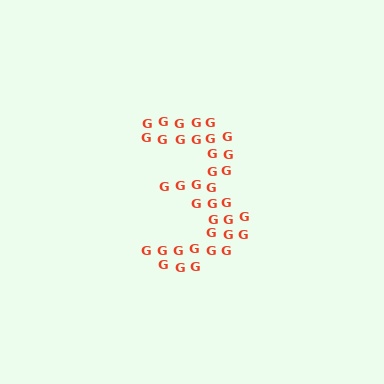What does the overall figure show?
The overall figure shows the digit 3.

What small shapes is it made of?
It is made of small letter G's.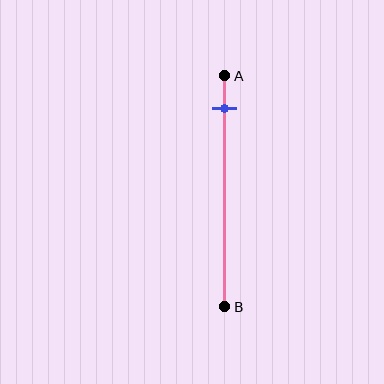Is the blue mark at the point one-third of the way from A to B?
No, the mark is at about 15% from A, not at the 33% one-third point.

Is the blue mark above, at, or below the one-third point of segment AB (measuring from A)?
The blue mark is above the one-third point of segment AB.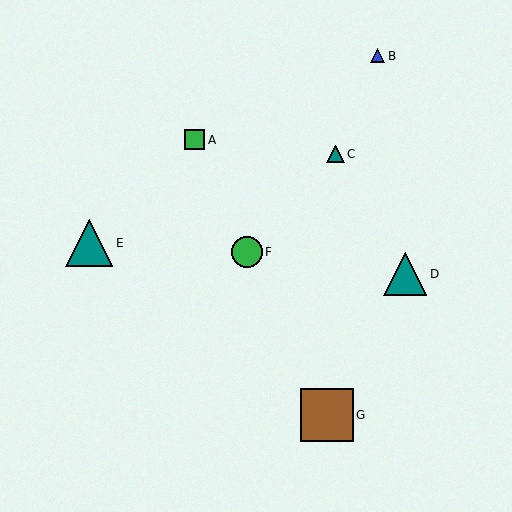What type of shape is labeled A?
Shape A is a green square.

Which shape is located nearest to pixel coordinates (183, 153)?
The green square (labeled A) at (195, 140) is nearest to that location.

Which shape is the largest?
The brown square (labeled G) is the largest.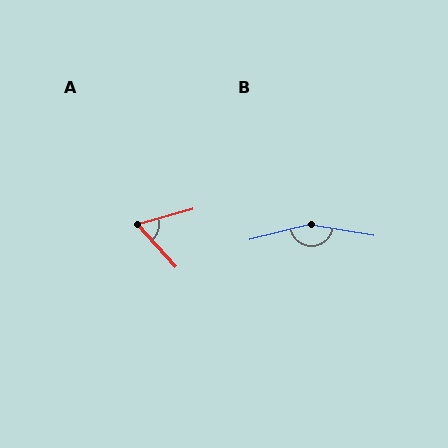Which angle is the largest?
B, at approximately 156 degrees.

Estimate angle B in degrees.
Approximately 156 degrees.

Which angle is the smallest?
A, at approximately 64 degrees.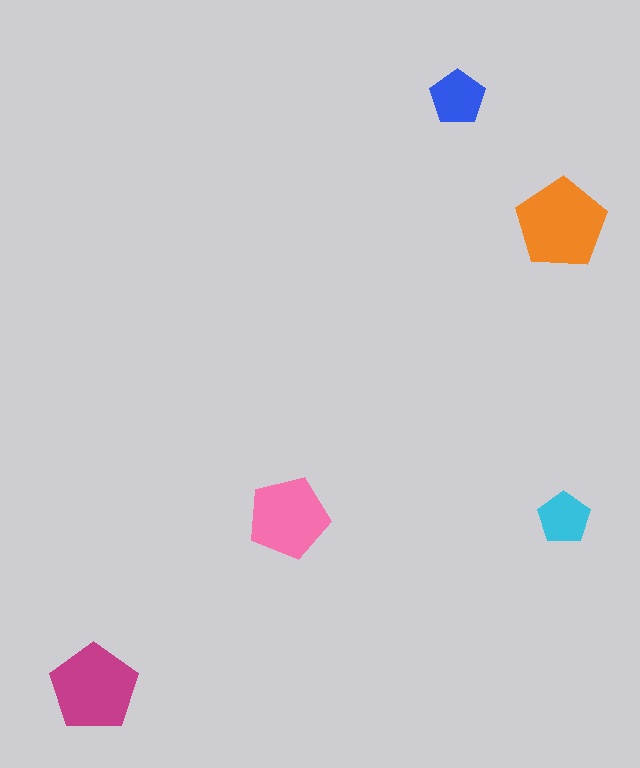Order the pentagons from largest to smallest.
the orange one, the magenta one, the pink one, the blue one, the cyan one.